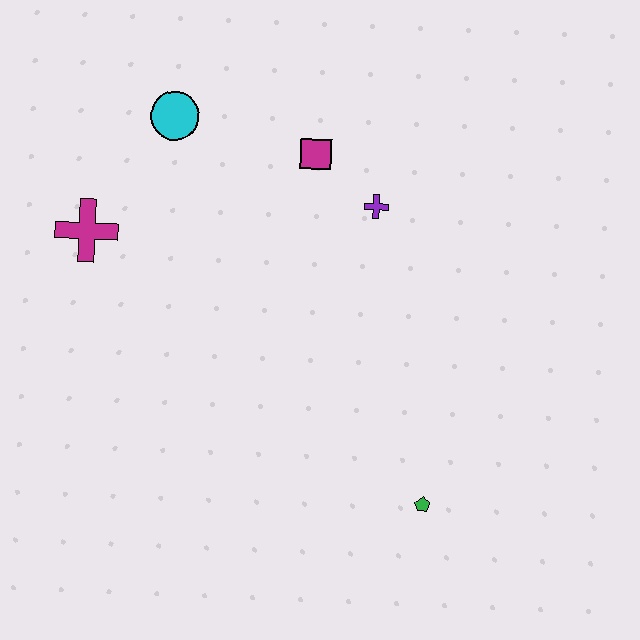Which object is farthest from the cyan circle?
The green pentagon is farthest from the cyan circle.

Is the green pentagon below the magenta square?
Yes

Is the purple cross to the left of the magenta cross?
No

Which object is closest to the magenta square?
The purple cross is closest to the magenta square.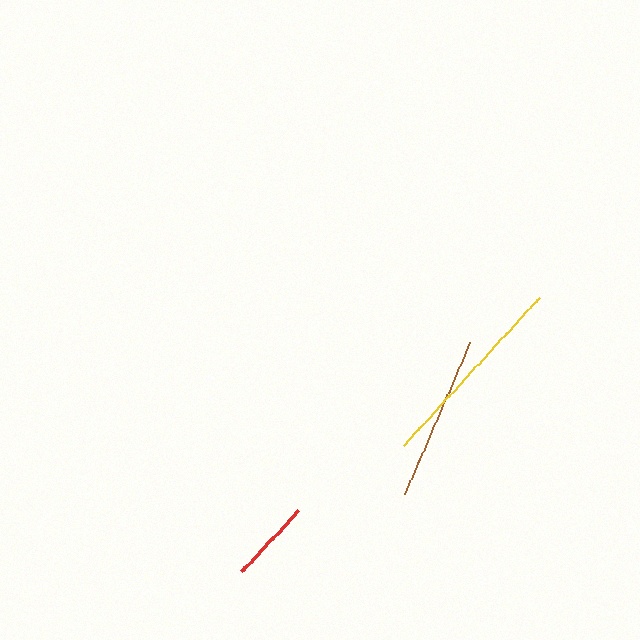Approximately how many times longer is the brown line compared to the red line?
The brown line is approximately 2.0 times the length of the red line.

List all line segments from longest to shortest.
From longest to shortest: yellow, brown, red.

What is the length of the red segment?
The red segment is approximately 83 pixels long.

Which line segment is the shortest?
The red line is the shortest at approximately 83 pixels.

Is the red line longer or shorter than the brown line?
The brown line is longer than the red line.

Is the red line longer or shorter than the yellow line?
The yellow line is longer than the red line.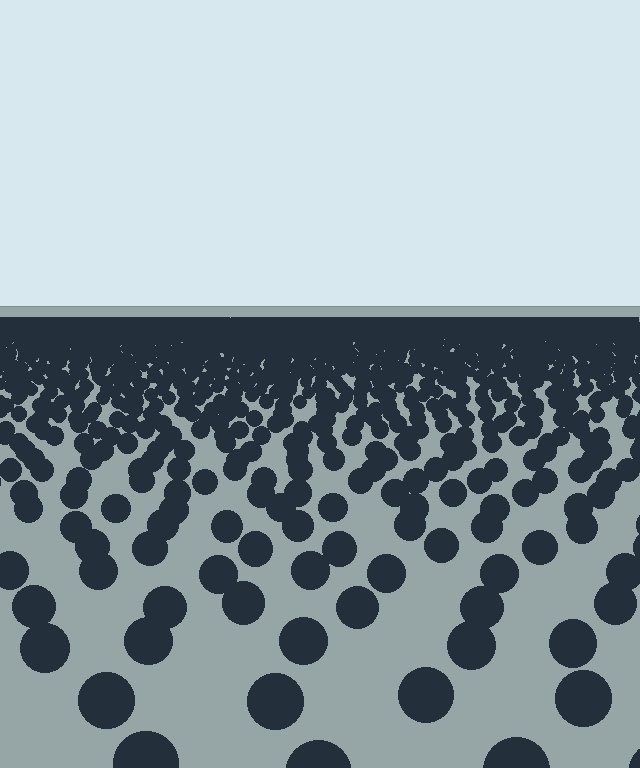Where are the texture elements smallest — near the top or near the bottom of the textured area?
Near the top.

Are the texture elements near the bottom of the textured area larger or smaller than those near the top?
Larger. Near the bottom, elements are closer to the viewer and appear at a bigger on-screen size.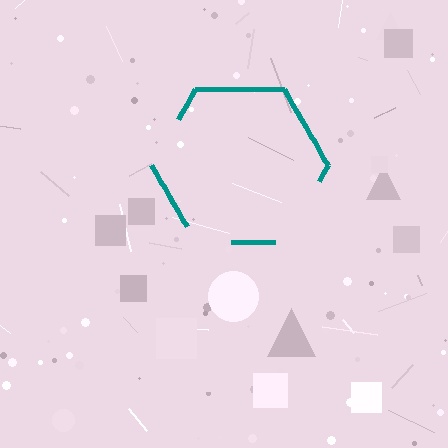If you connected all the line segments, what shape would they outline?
They would outline a hexagon.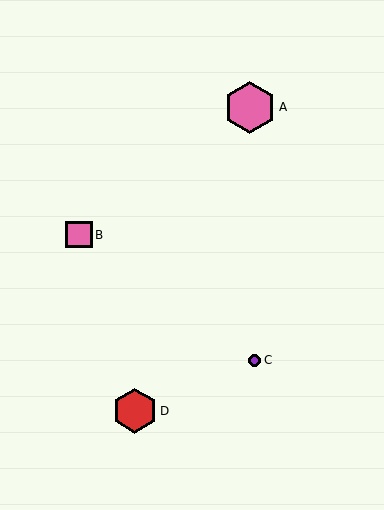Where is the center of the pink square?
The center of the pink square is at (79, 235).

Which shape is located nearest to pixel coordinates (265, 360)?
The purple circle (labeled C) at (255, 360) is nearest to that location.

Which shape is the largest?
The pink hexagon (labeled A) is the largest.